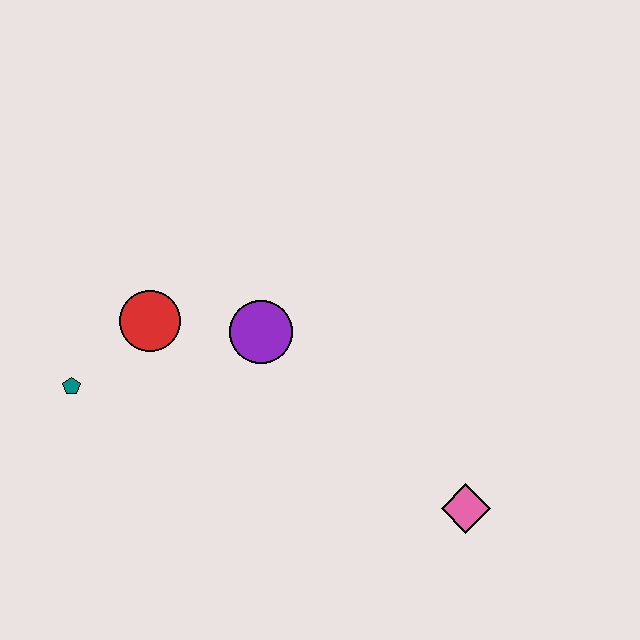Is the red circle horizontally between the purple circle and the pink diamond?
No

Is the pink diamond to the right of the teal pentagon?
Yes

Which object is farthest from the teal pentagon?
The pink diamond is farthest from the teal pentagon.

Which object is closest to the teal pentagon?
The red circle is closest to the teal pentagon.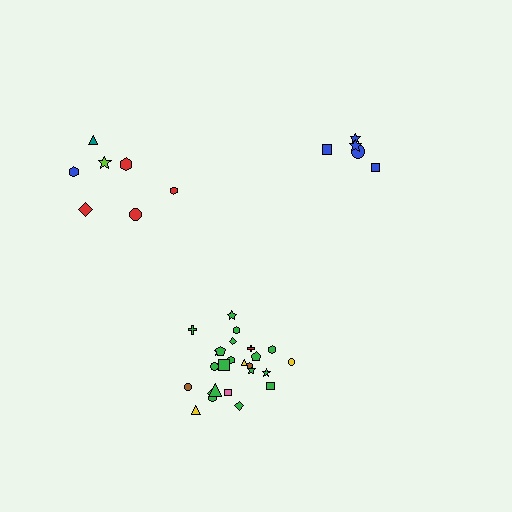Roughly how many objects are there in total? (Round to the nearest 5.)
Roughly 35 objects in total.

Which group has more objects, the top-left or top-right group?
The top-left group.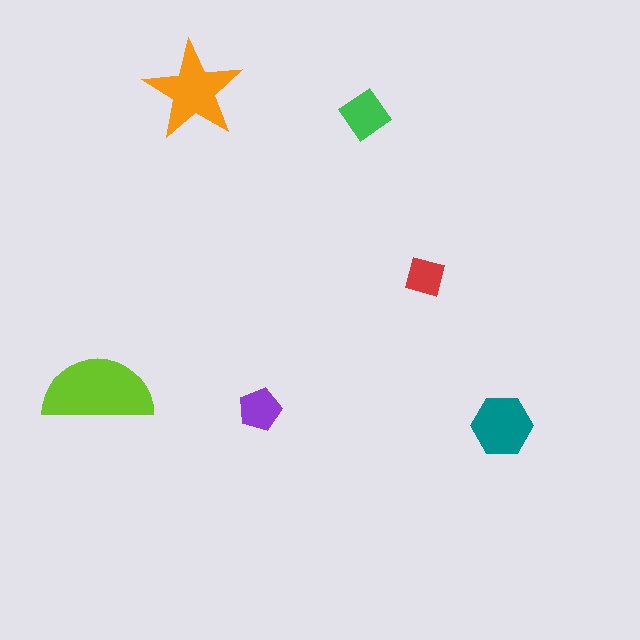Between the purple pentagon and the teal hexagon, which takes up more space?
The teal hexagon.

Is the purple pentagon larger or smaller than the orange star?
Smaller.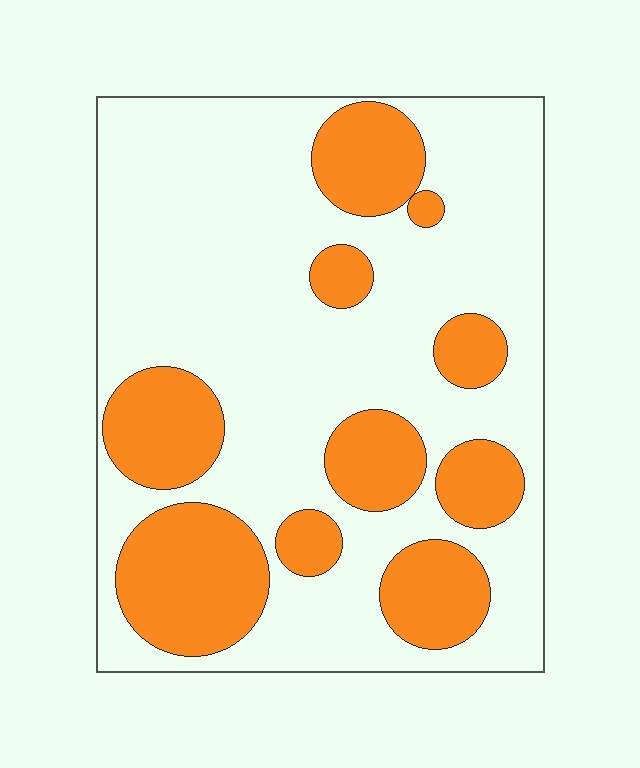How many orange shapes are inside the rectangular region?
10.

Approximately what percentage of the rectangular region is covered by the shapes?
Approximately 30%.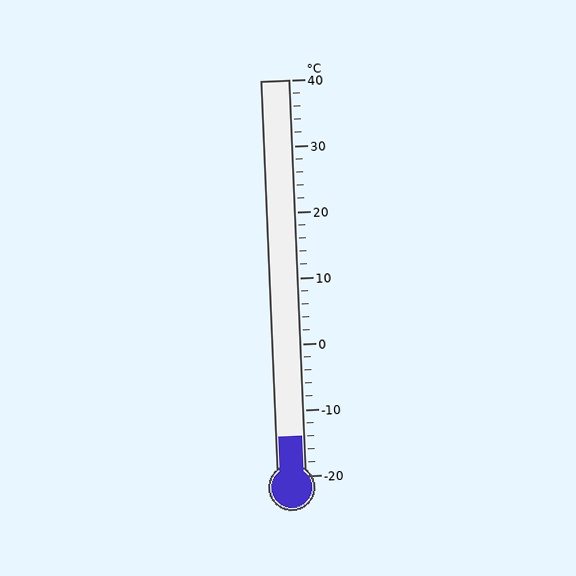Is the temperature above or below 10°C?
The temperature is below 10°C.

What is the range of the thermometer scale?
The thermometer scale ranges from -20°C to 40°C.